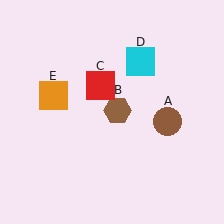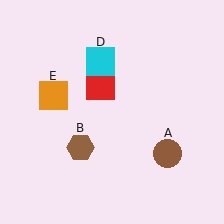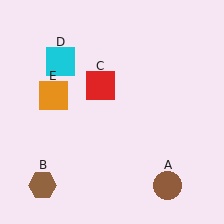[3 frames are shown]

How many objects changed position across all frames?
3 objects changed position: brown circle (object A), brown hexagon (object B), cyan square (object D).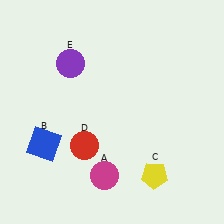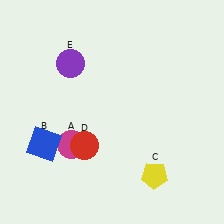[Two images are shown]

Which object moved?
The magenta circle (A) moved left.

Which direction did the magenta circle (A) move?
The magenta circle (A) moved left.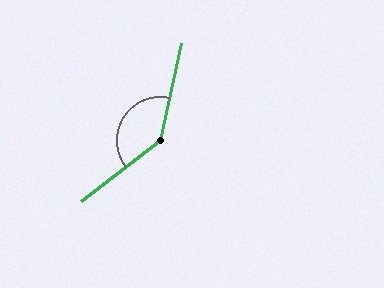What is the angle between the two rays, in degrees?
Approximately 140 degrees.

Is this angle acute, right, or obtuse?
It is obtuse.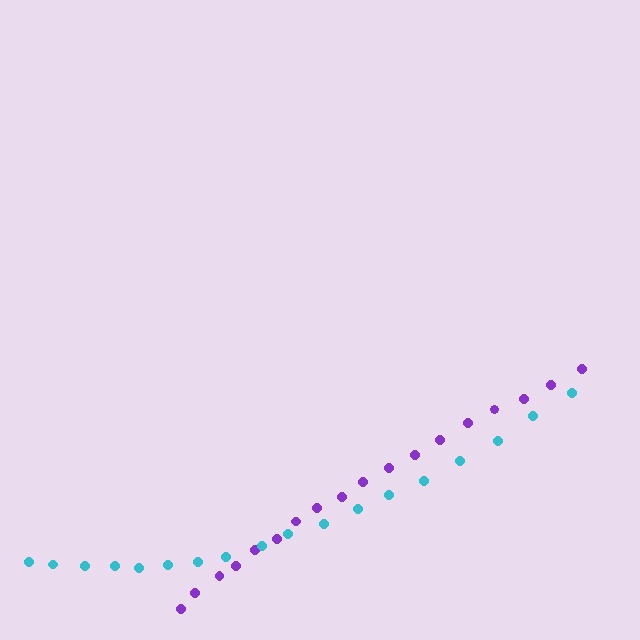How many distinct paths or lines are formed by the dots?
There are 2 distinct paths.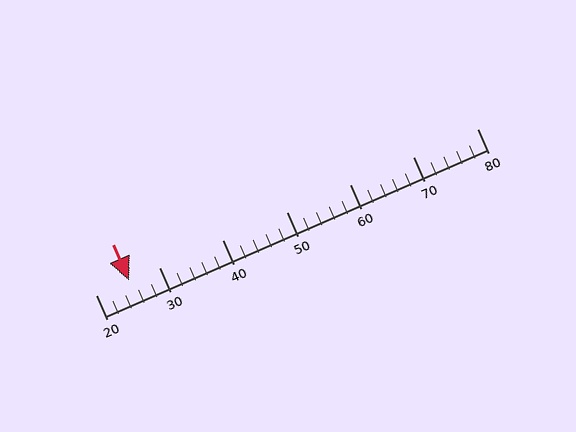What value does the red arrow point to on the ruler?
The red arrow points to approximately 25.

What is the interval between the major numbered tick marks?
The major tick marks are spaced 10 units apart.